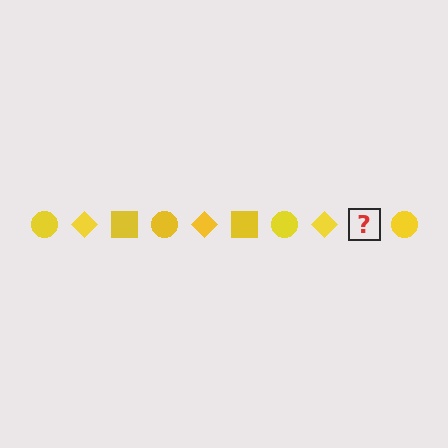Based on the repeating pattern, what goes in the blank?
The blank should be a yellow square.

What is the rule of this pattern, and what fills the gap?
The rule is that the pattern cycles through circle, diamond, square shapes in yellow. The gap should be filled with a yellow square.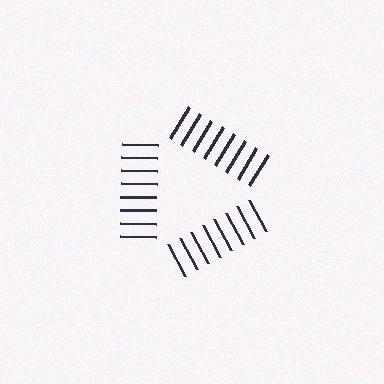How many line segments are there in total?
24 — 8 along each of the 3 edges.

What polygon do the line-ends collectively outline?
An illusory triangle — the line segments terminate on its edges but no continuous stroke is drawn.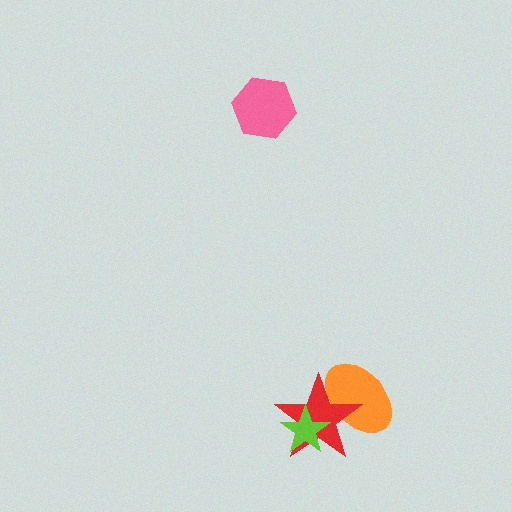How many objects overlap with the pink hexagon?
0 objects overlap with the pink hexagon.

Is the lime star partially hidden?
No, no other shape covers it.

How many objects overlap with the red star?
2 objects overlap with the red star.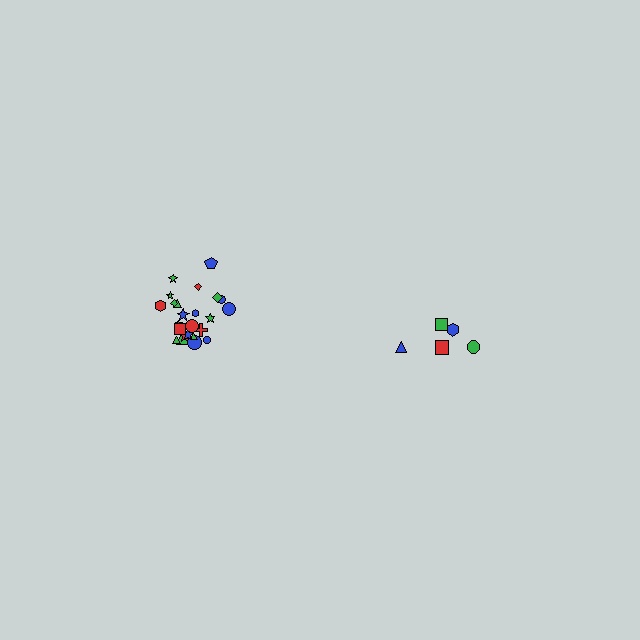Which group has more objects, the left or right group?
The left group.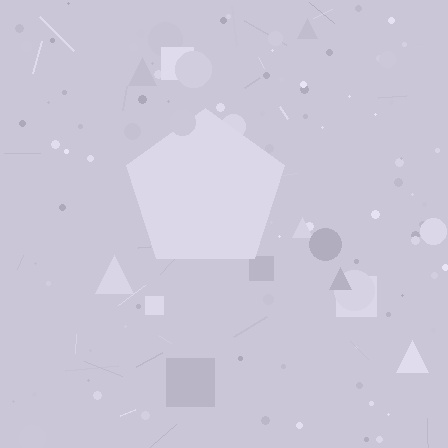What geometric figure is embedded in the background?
A pentagon is embedded in the background.